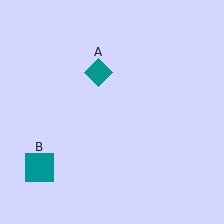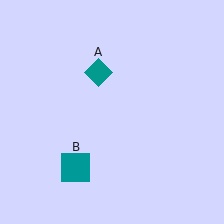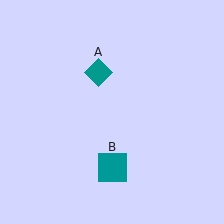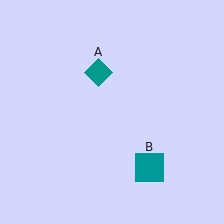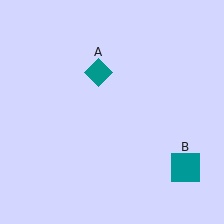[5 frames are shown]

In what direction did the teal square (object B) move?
The teal square (object B) moved right.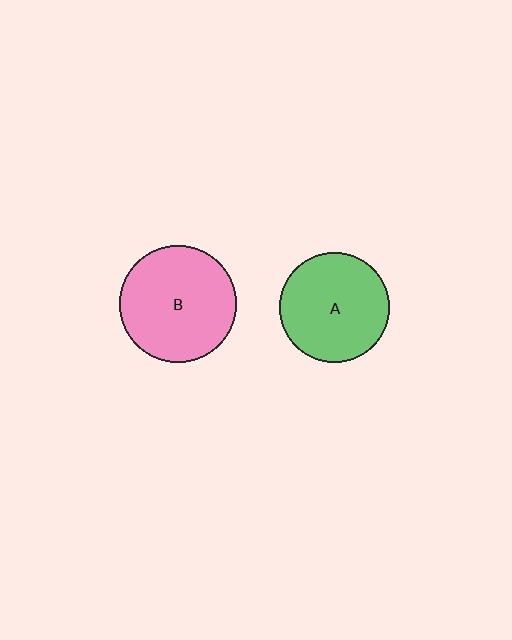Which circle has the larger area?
Circle B (pink).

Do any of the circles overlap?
No, none of the circles overlap.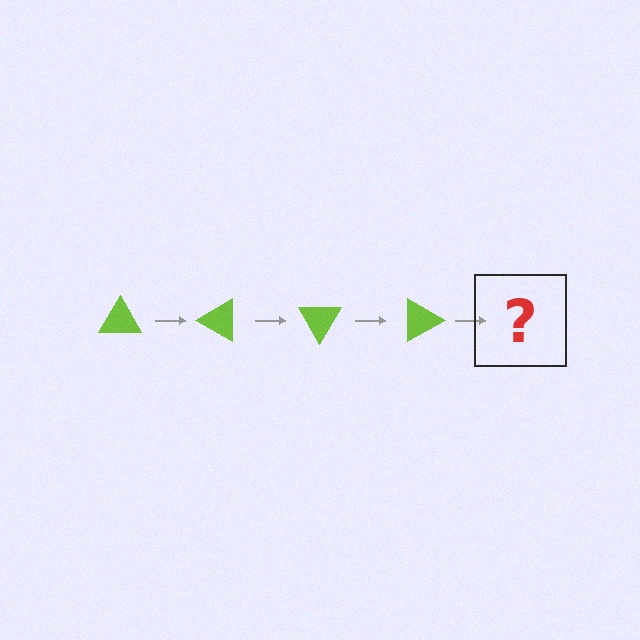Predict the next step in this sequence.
The next step is a lime triangle rotated 120 degrees.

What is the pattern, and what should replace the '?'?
The pattern is that the triangle rotates 30 degrees each step. The '?' should be a lime triangle rotated 120 degrees.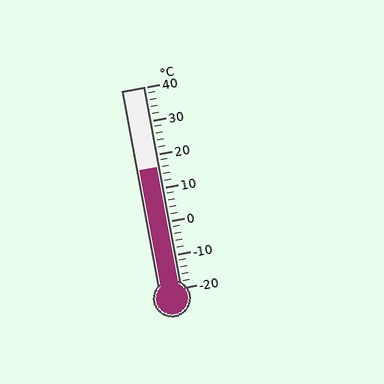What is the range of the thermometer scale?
The thermometer scale ranges from -20°C to 40°C.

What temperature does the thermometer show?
The thermometer shows approximately 16°C.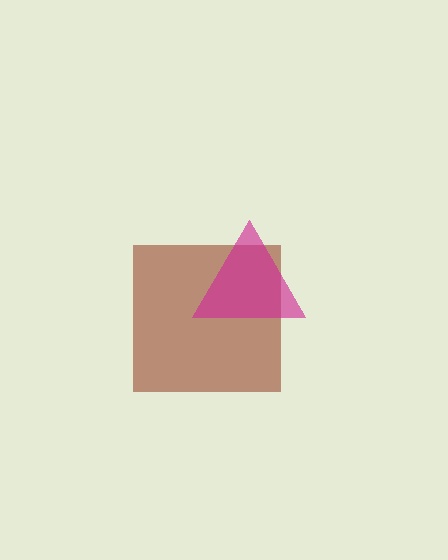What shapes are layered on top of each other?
The layered shapes are: a brown square, a magenta triangle.